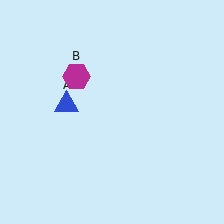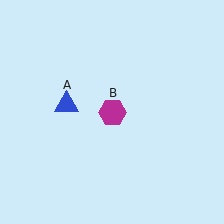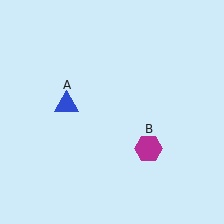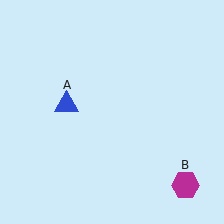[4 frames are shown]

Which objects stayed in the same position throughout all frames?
Blue triangle (object A) remained stationary.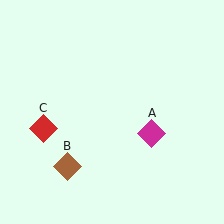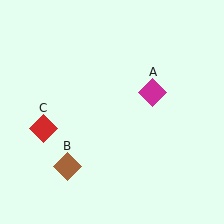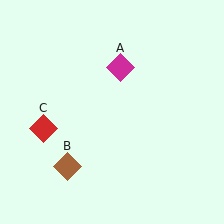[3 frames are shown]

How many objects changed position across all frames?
1 object changed position: magenta diamond (object A).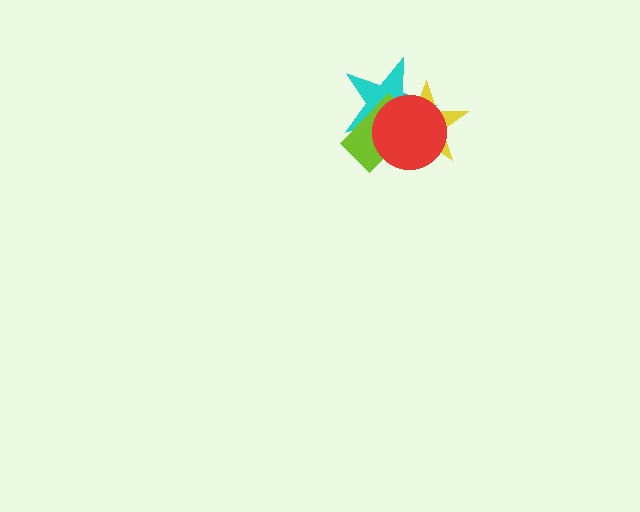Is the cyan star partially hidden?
Yes, it is partially covered by another shape.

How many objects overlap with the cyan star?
3 objects overlap with the cyan star.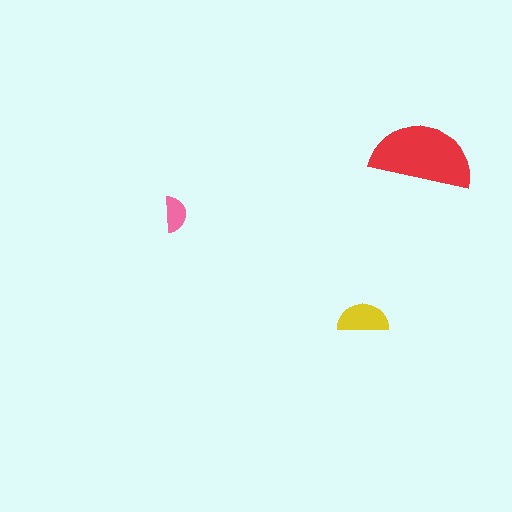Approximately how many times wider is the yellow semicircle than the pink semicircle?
About 1.5 times wider.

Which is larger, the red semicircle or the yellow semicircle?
The red one.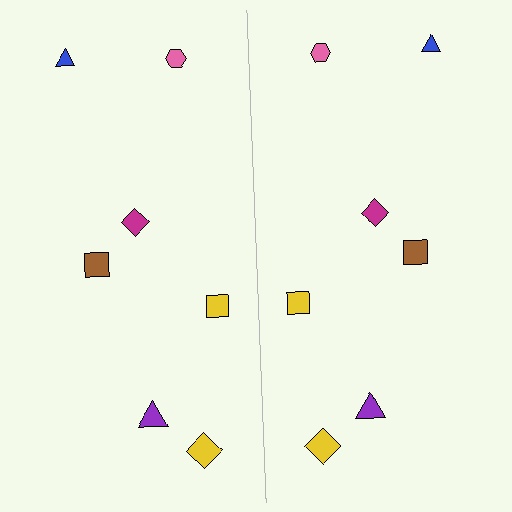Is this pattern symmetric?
Yes, this pattern has bilateral (reflection) symmetry.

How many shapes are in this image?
There are 14 shapes in this image.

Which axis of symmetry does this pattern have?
The pattern has a vertical axis of symmetry running through the center of the image.